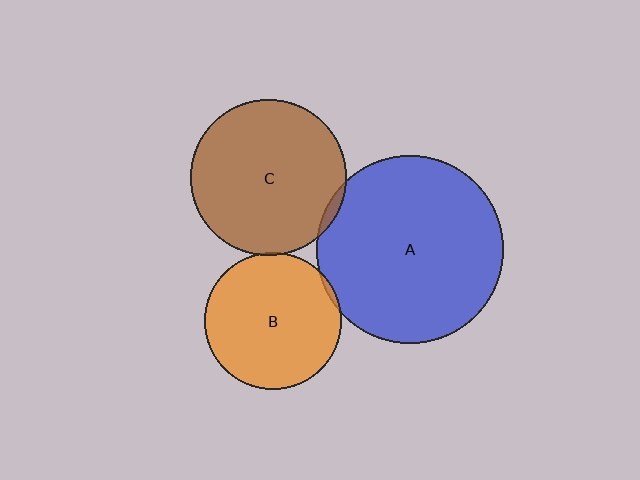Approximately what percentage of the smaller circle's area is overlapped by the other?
Approximately 5%.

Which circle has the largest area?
Circle A (blue).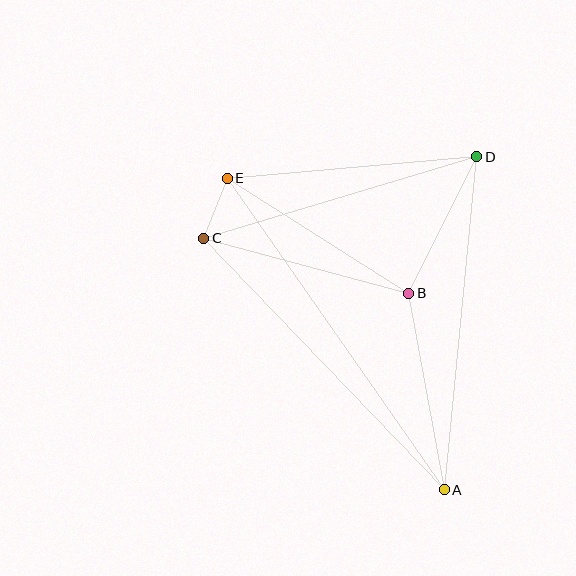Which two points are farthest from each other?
Points A and E are farthest from each other.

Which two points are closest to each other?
Points C and E are closest to each other.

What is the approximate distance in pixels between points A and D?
The distance between A and D is approximately 334 pixels.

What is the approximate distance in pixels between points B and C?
The distance between B and C is approximately 212 pixels.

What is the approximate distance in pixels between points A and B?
The distance between A and B is approximately 199 pixels.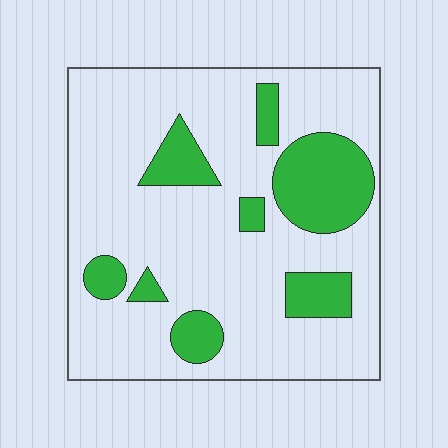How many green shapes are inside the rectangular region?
8.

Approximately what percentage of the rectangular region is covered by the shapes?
Approximately 20%.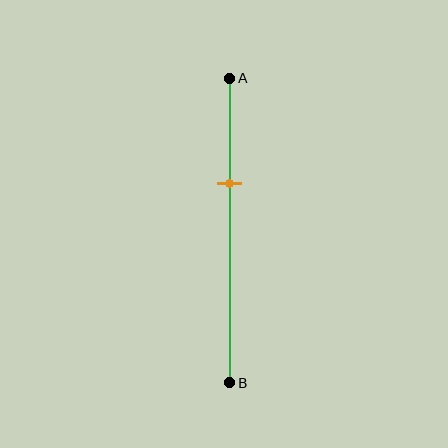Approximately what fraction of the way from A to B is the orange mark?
The orange mark is approximately 35% of the way from A to B.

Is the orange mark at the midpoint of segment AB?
No, the mark is at about 35% from A, not at the 50% midpoint.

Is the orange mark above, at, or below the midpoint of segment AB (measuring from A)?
The orange mark is above the midpoint of segment AB.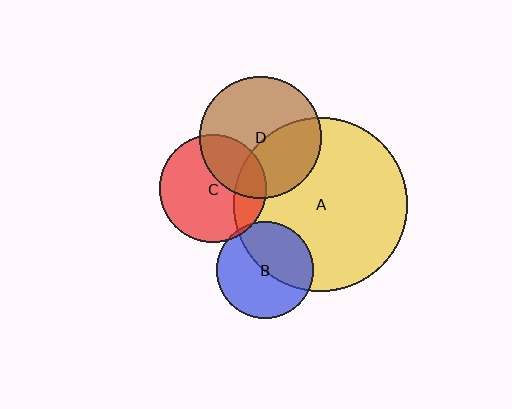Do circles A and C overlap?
Yes.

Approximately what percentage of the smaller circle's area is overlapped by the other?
Approximately 20%.